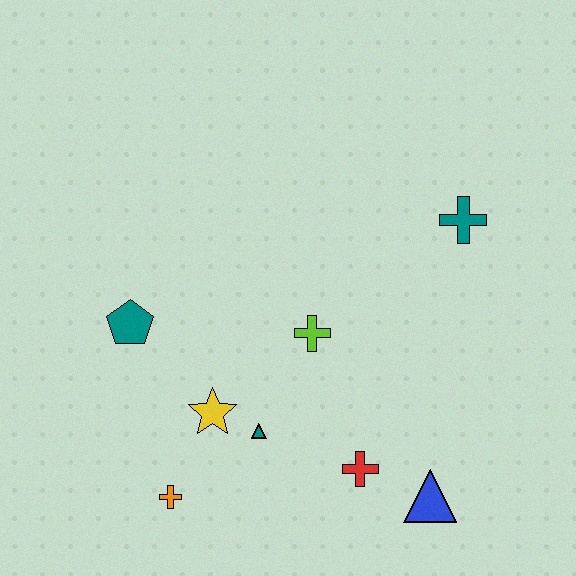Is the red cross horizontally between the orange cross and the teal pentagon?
No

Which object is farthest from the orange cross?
The teal cross is farthest from the orange cross.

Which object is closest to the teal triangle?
The yellow star is closest to the teal triangle.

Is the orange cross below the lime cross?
Yes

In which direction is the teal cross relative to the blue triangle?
The teal cross is above the blue triangle.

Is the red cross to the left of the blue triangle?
Yes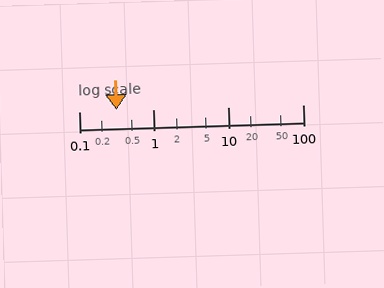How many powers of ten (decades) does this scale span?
The scale spans 3 decades, from 0.1 to 100.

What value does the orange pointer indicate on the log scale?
The pointer indicates approximately 0.32.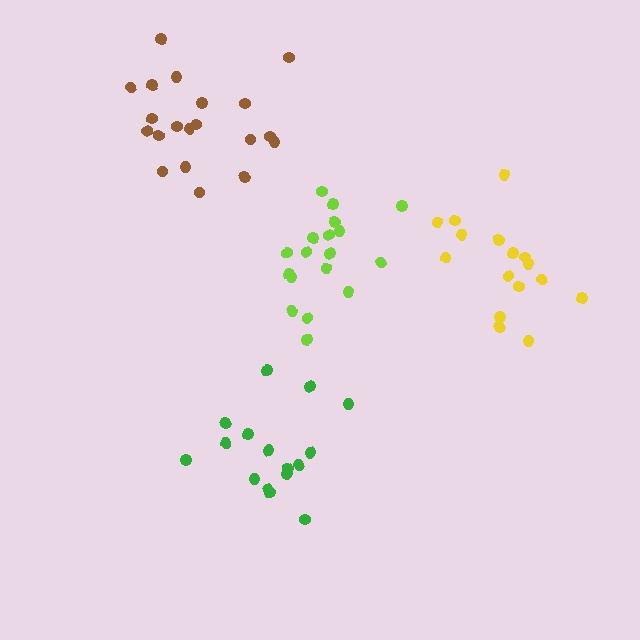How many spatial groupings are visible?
There are 4 spatial groupings.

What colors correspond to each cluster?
The clusters are colored: yellow, lime, brown, green.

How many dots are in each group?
Group 1: 16 dots, Group 2: 18 dots, Group 3: 20 dots, Group 4: 16 dots (70 total).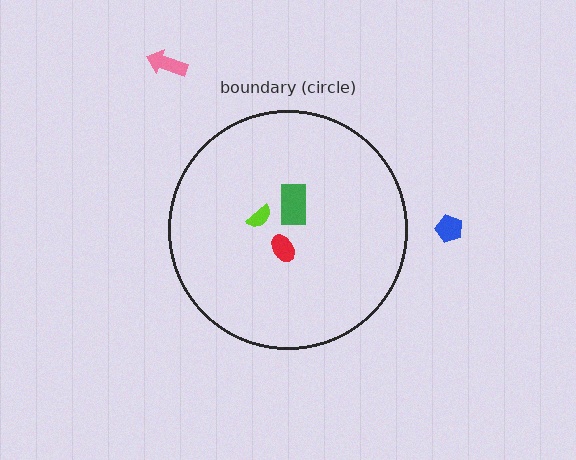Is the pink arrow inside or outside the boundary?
Outside.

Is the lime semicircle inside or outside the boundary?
Inside.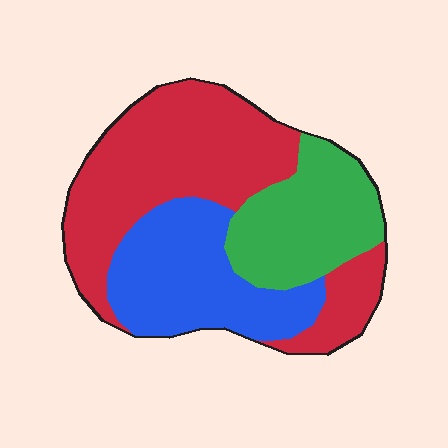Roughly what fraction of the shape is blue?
Blue takes up between a quarter and a half of the shape.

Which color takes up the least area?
Green, at roughly 25%.